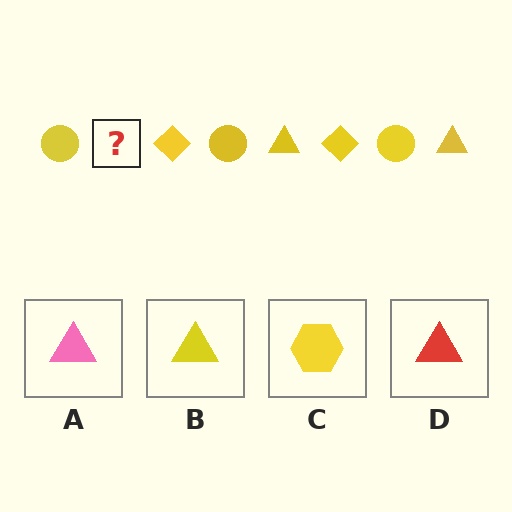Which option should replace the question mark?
Option B.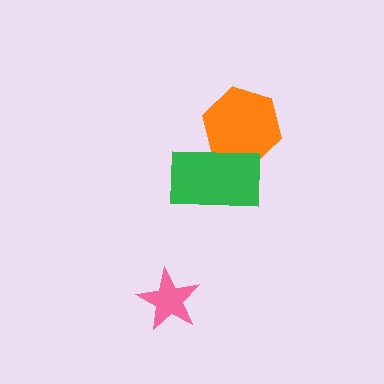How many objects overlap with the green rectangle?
1 object overlaps with the green rectangle.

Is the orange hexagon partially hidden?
Yes, it is partially covered by another shape.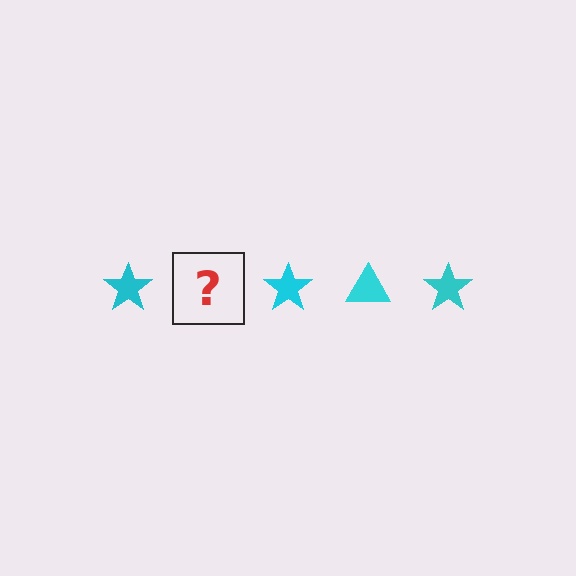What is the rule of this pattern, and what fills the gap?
The rule is that the pattern cycles through star, triangle shapes in cyan. The gap should be filled with a cyan triangle.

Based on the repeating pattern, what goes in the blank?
The blank should be a cyan triangle.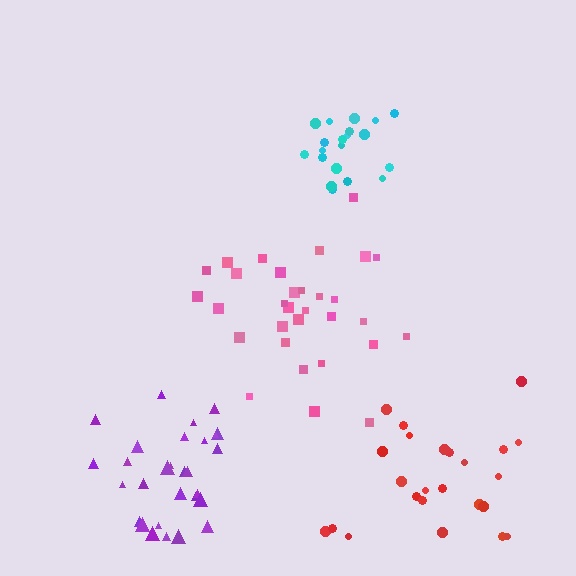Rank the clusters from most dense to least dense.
cyan, purple, red, pink.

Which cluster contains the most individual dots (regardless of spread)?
Pink (31).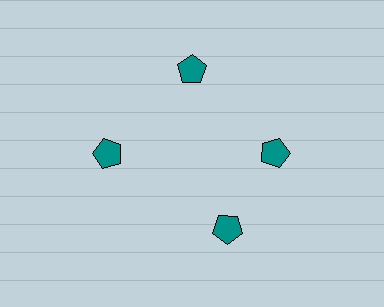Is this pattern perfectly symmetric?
No. The 4 teal pentagons are arranged in a ring, but one element near the 6 o'clock position is rotated out of alignment along the ring, breaking the 4-fold rotational symmetry.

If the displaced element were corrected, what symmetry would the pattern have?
It would have 4-fold rotational symmetry — the pattern would map onto itself every 90 degrees.